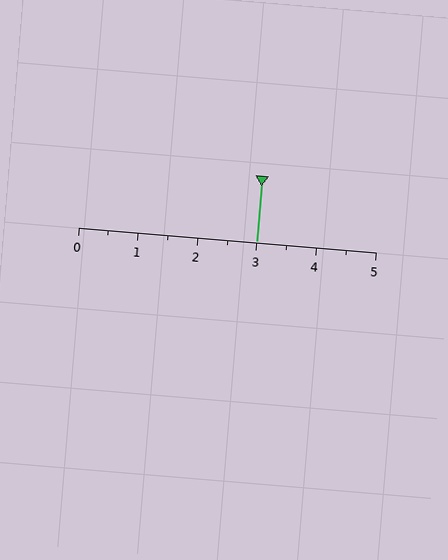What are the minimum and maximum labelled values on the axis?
The axis runs from 0 to 5.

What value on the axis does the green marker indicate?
The marker indicates approximately 3.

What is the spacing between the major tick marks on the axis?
The major ticks are spaced 1 apart.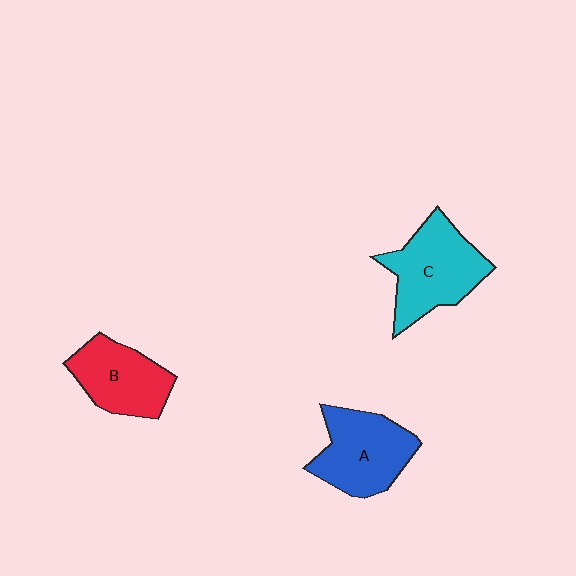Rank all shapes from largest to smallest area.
From largest to smallest: C (cyan), A (blue), B (red).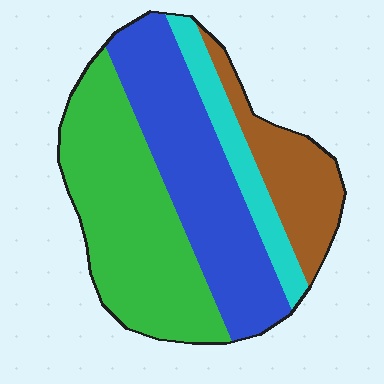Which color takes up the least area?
Cyan, at roughly 10%.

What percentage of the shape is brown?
Brown covers 16% of the shape.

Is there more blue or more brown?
Blue.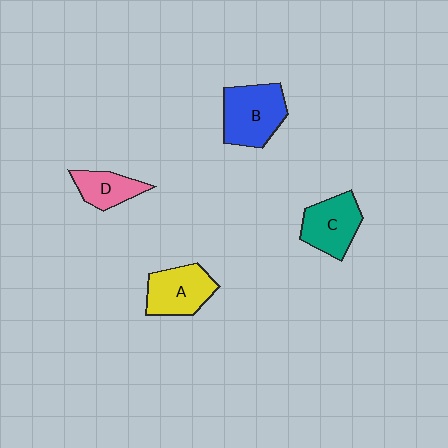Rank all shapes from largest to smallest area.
From largest to smallest: B (blue), C (teal), A (yellow), D (pink).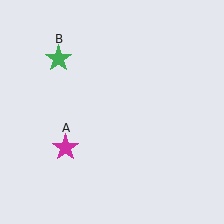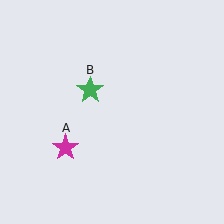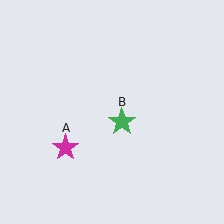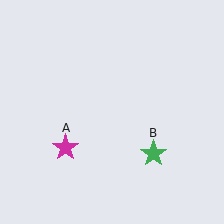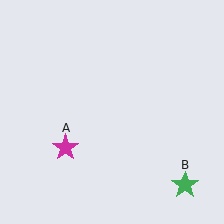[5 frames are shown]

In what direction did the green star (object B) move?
The green star (object B) moved down and to the right.